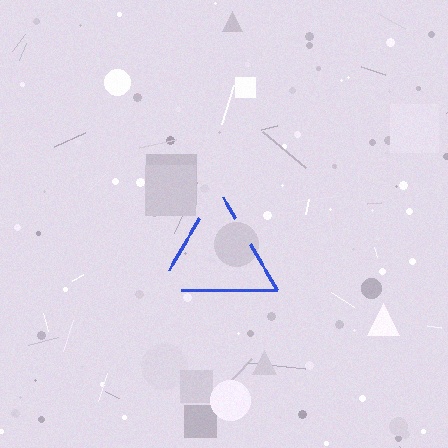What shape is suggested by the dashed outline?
The dashed outline suggests a triangle.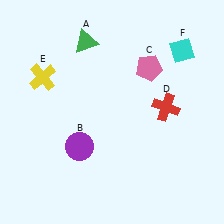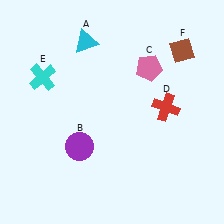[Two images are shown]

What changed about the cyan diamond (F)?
In Image 1, F is cyan. In Image 2, it changed to brown.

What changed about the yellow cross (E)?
In Image 1, E is yellow. In Image 2, it changed to cyan.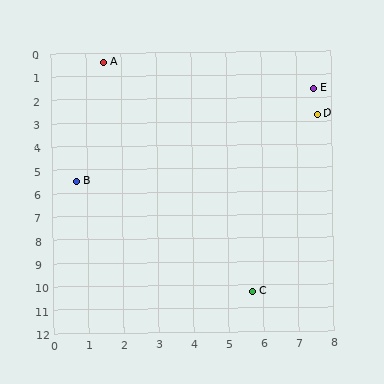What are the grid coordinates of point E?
Point E is at approximately (7.5, 1.6).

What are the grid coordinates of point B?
Point B is at approximately (0.7, 5.5).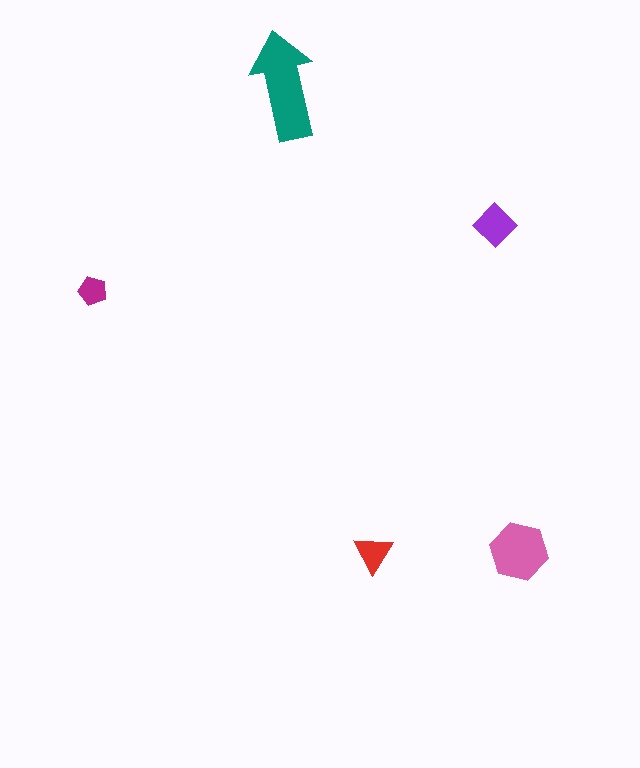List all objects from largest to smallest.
The teal arrow, the pink hexagon, the purple diamond, the red triangle, the magenta pentagon.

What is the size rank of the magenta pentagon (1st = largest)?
5th.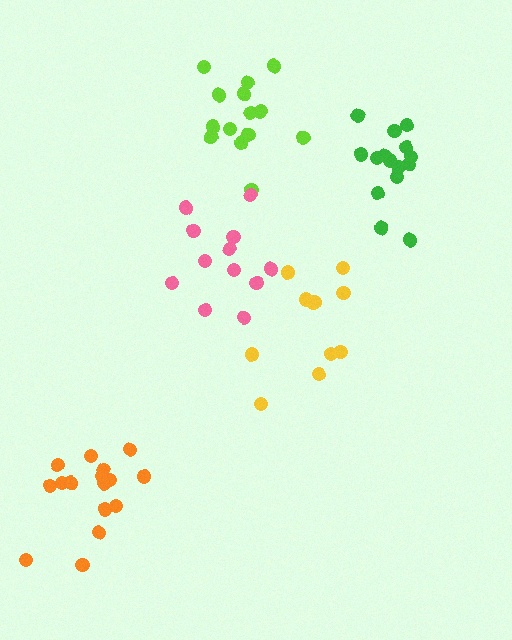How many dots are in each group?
Group 1: 16 dots, Group 2: 15 dots, Group 3: 12 dots, Group 4: 10 dots, Group 5: 15 dots (68 total).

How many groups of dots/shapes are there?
There are 5 groups.